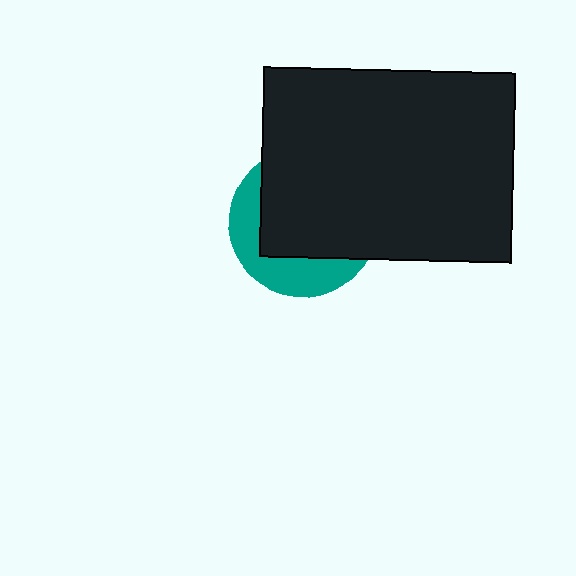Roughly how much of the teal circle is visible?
A small part of it is visible (roughly 34%).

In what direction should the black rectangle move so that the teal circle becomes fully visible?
The black rectangle should move toward the upper-right. That is the shortest direction to clear the overlap and leave the teal circle fully visible.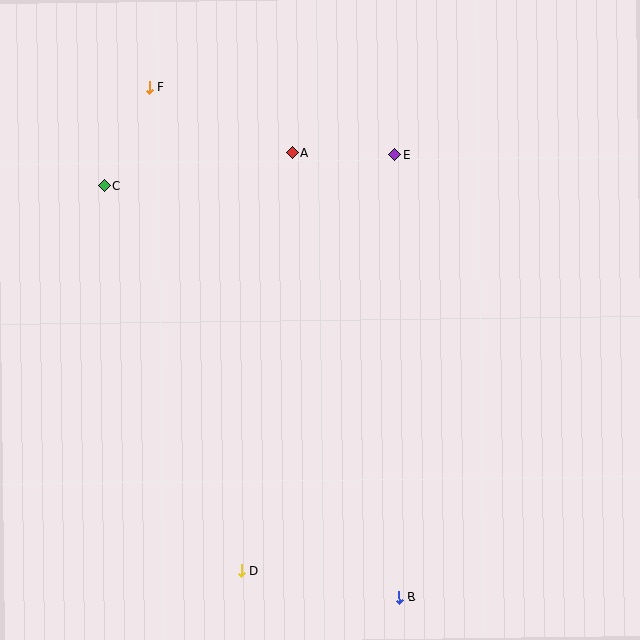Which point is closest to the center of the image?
Point A at (292, 153) is closest to the center.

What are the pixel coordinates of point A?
Point A is at (292, 153).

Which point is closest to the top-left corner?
Point F is closest to the top-left corner.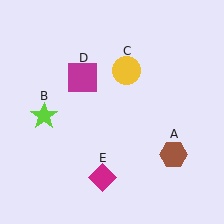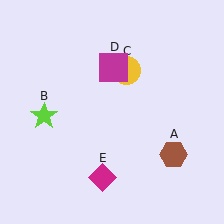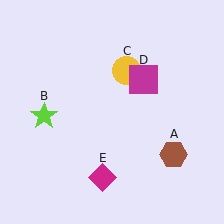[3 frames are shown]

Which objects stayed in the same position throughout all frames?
Brown hexagon (object A) and lime star (object B) and yellow circle (object C) and magenta diamond (object E) remained stationary.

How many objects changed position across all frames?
1 object changed position: magenta square (object D).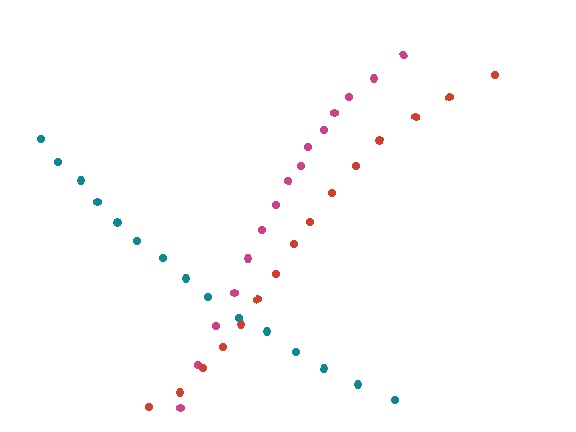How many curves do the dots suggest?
There are 3 distinct paths.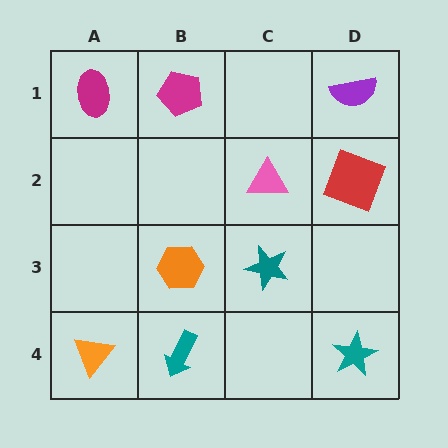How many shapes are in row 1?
3 shapes.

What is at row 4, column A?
An orange triangle.